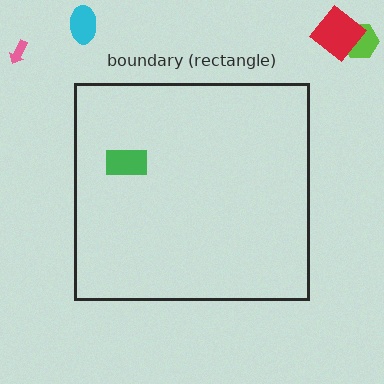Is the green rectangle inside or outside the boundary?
Inside.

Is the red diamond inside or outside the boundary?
Outside.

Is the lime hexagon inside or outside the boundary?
Outside.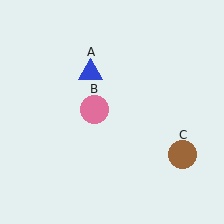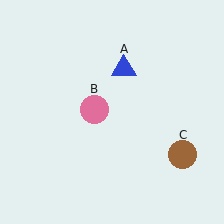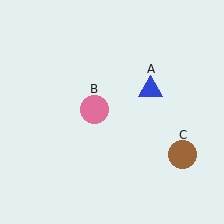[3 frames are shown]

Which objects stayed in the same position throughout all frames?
Pink circle (object B) and brown circle (object C) remained stationary.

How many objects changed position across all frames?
1 object changed position: blue triangle (object A).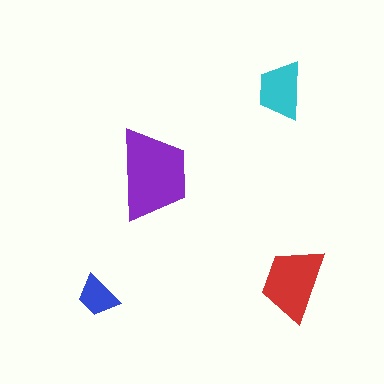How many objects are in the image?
There are 4 objects in the image.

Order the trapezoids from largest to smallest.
the purple one, the red one, the cyan one, the blue one.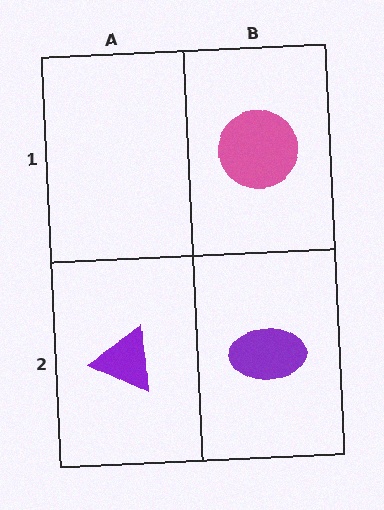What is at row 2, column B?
A purple ellipse.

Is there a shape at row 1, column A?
No, that cell is empty.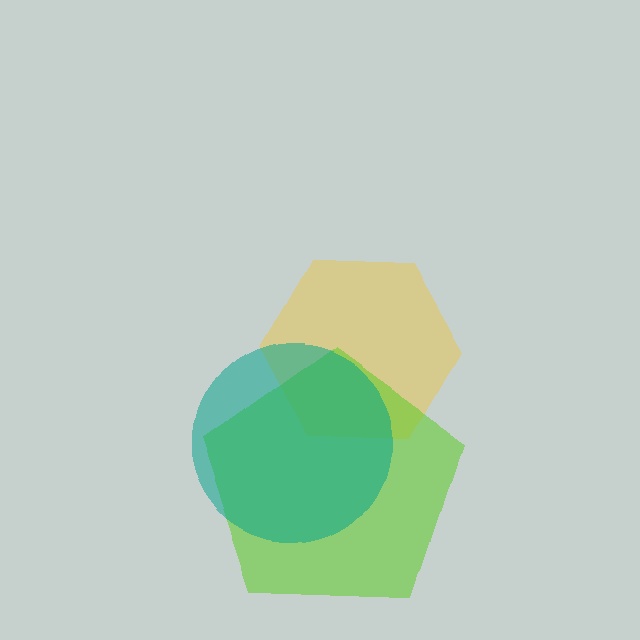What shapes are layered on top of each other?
The layered shapes are: a yellow hexagon, a lime pentagon, a teal circle.